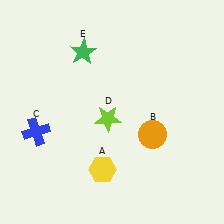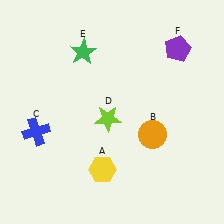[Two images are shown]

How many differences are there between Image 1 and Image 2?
There is 1 difference between the two images.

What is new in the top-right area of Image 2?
A purple pentagon (F) was added in the top-right area of Image 2.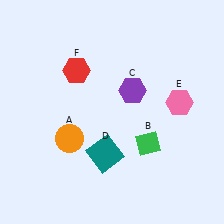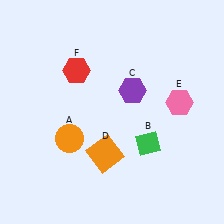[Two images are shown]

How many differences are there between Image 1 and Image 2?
There is 1 difference between the two images.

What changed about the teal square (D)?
In Image 1, D is teal. In Image 2, it changed to orange.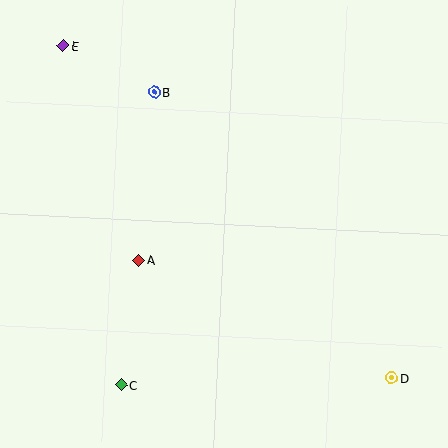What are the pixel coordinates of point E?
Point E is at (63, 46).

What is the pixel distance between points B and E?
The distance between B and E is 102 pixels.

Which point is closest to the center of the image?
Point A at (139, 260) is closest to the center.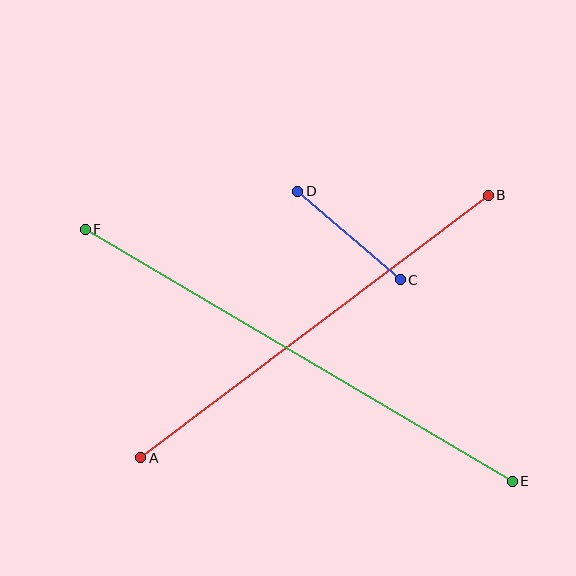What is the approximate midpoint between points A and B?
The midpoint is at approximately (315, 326) pixels.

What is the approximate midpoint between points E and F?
The midpoint is at approximately (299, 355) pixels.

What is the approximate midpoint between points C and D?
The midpoint is at approximately (349, 235) pixels.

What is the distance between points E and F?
The distance is approximately 496 pixels.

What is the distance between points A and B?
The distance is approximately 435 pixels.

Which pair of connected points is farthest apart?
Points E and F are farthest apart.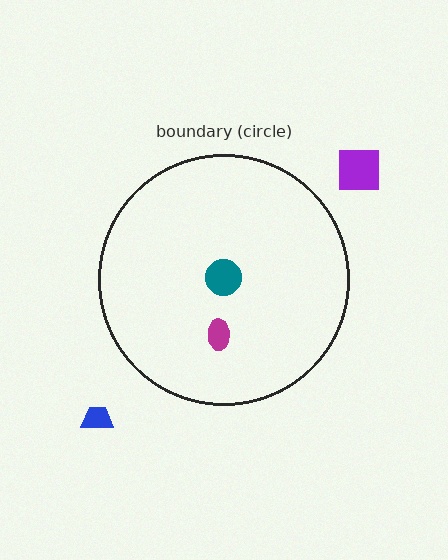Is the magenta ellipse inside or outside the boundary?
Inside.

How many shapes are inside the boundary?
2 inside, 2 outside.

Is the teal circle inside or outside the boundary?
Inside.